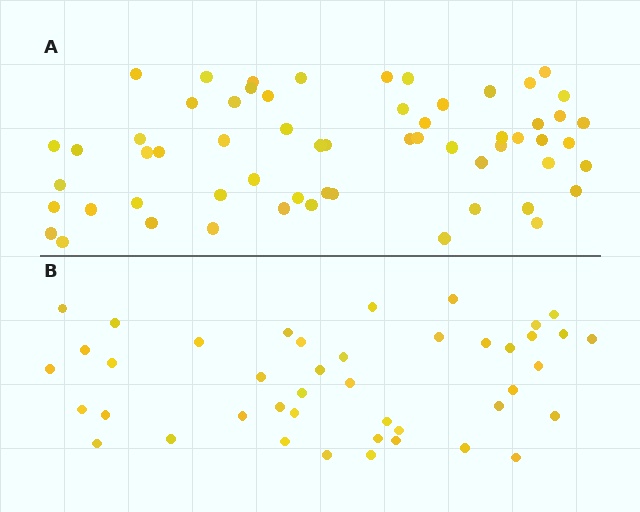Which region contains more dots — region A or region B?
Region A (the top region) has more dots.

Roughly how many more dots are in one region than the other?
Region A has approximately 15 more dots than region B.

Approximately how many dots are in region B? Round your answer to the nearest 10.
About 40 dots. (The exact count is 43, which rounds to 40.)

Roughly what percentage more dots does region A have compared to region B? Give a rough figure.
About 40% more.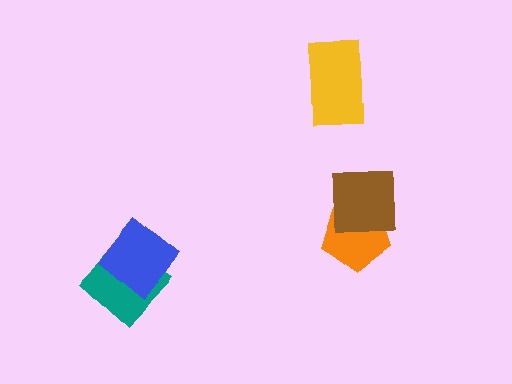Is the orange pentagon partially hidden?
Yes, it is partially covered by another shape.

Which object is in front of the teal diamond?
The blue diamond is in front of the teal diamond.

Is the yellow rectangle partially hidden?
No, no other shape covers it.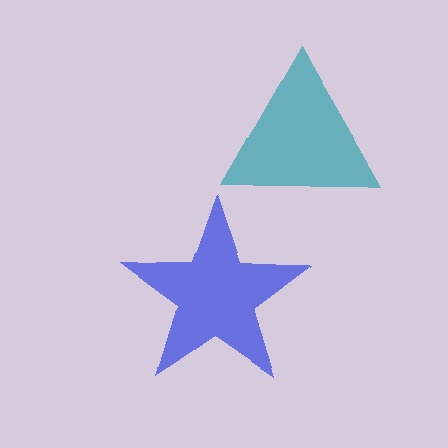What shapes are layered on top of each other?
The layered shapes are: a blue star, a teal triangle.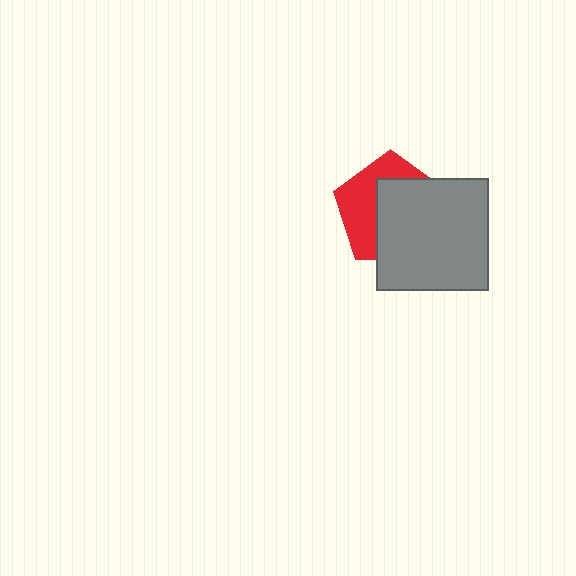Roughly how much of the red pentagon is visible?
A small part of it is visible (roughly 42%).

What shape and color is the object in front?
The object in front is a gray square.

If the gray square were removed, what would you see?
You would see the complete red pentagon.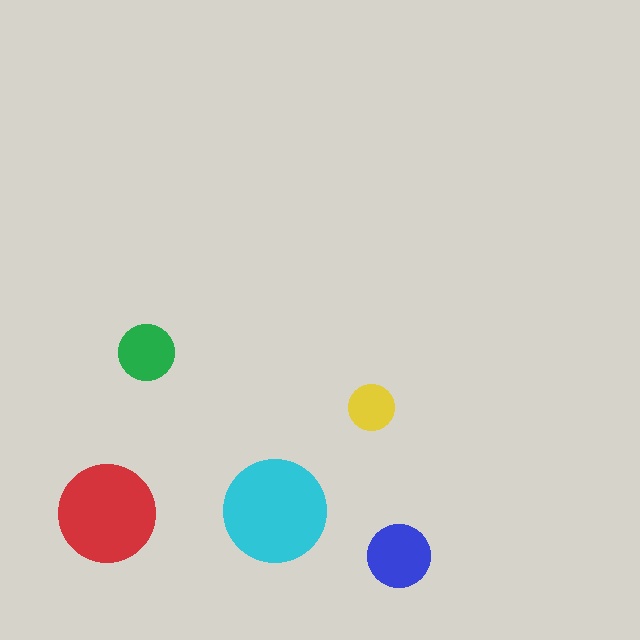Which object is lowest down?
The blue circle is bottommost.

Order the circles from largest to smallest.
the cyan one, the red one, the blue one, the green one, the yellow one.